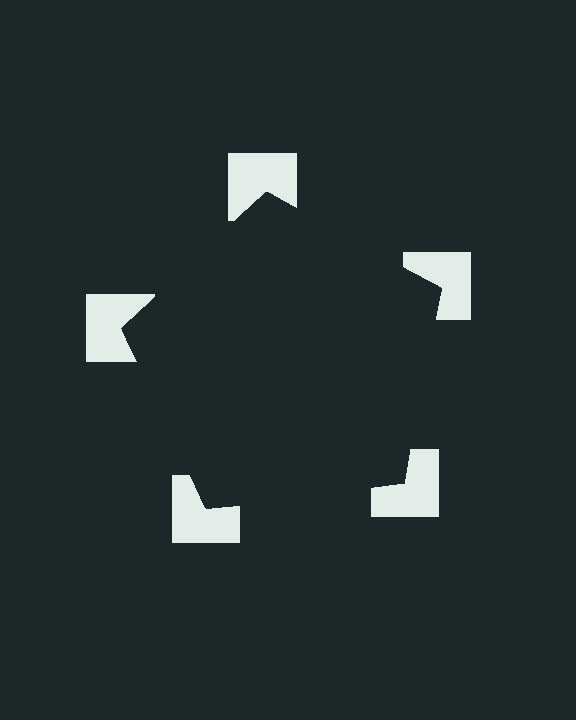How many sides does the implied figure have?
5 sides.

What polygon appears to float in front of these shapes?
An illusory pentagon — its edges are inferred from the aligned wedge cuts in the notched squares, not physically drawn.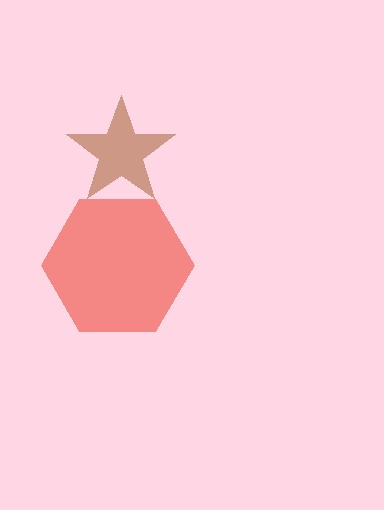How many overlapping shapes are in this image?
There are 2 overlapping shapes in the image.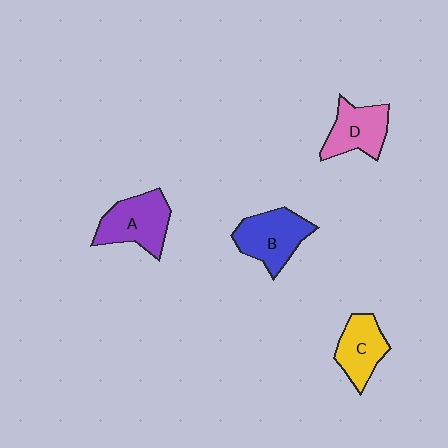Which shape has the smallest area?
Shape C (yellow).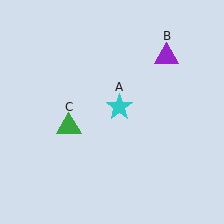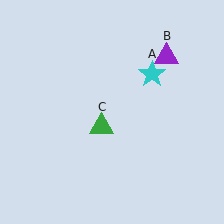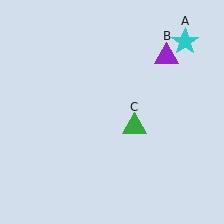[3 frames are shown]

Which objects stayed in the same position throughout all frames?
Purple triangle (object B) remained stationary.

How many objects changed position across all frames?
2 objects changed position: cyan star (object A), green triangle (object C).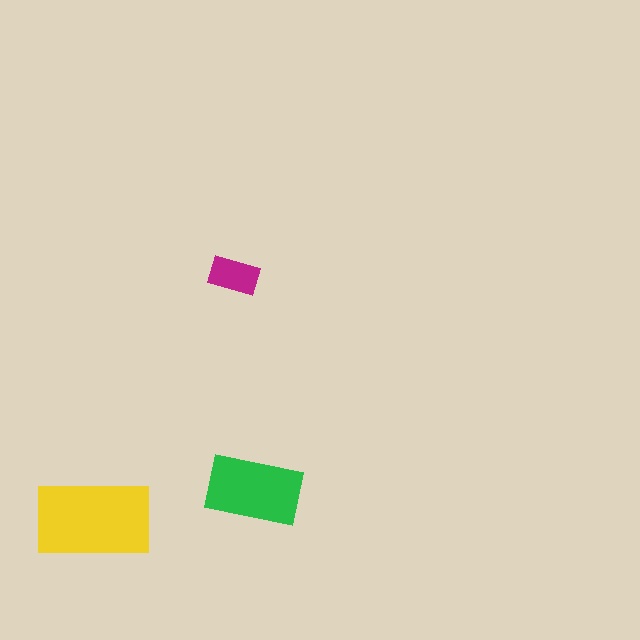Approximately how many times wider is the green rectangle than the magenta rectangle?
About 2 times wider.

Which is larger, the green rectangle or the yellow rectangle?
The yellow one.